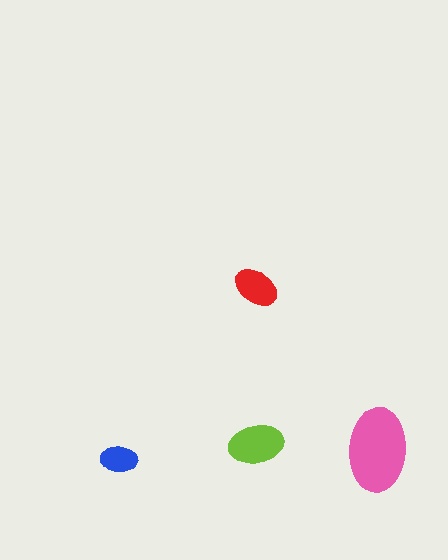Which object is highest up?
The red ellipse is topmost.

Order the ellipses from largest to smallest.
the pink one, the lime one, the red one, the blue one.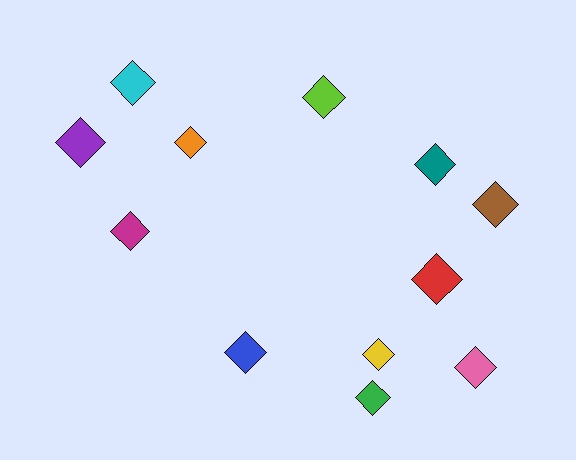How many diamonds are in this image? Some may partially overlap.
There are 12 diamonds.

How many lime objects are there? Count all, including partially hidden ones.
There is 1 lime object.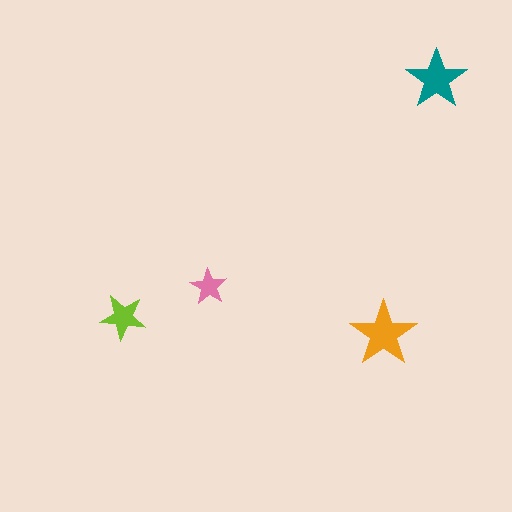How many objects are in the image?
There are 4 objects in the image.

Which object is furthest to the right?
The teal star is rightmost.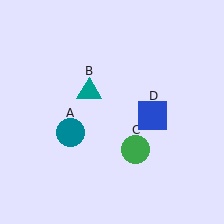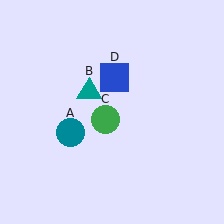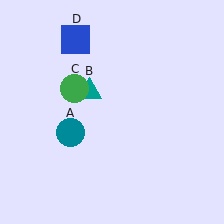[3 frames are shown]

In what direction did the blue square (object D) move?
The blue square (object D) moved up and to the left.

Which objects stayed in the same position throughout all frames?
Teal circle (object A) and teal triangle (object B) remained stationary.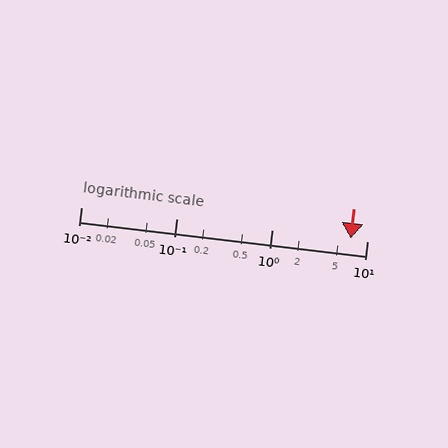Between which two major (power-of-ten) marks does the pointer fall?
The pointer is between 1 and 10.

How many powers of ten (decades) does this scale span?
The scale spans 3 decades, from 0.01 to 10.